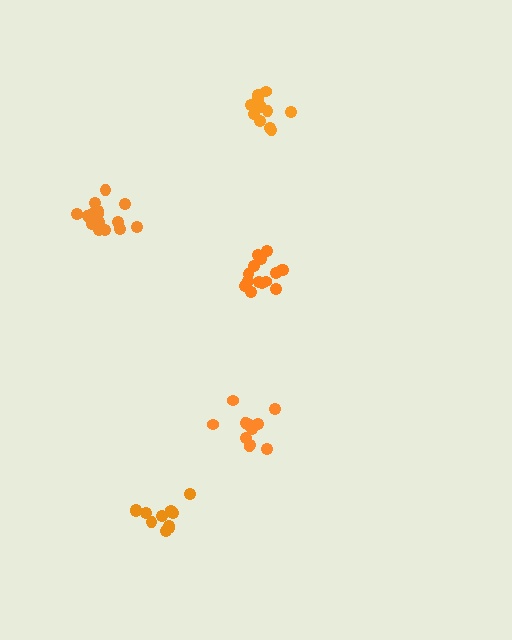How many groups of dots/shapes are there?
There are 5 groups.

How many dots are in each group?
Group 1: 15 dots, Group 2: 11 dots, Group 3: 15 dots, Group 4: 11 dots, Group 5: 12 dots (64 total).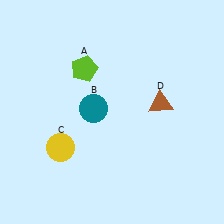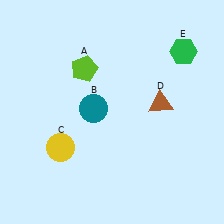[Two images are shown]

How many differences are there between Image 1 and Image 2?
There is 1 difference between the two images.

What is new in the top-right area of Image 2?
A green hexagon (E) was added in the top-right area of Image 2.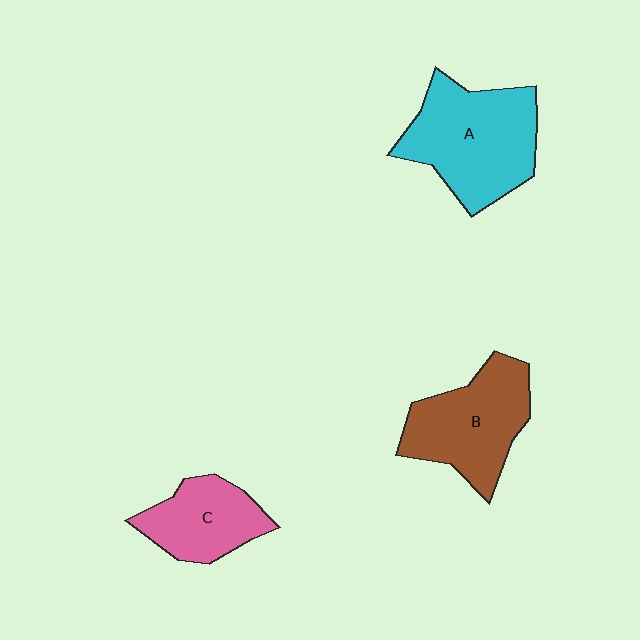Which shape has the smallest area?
Shape C (pink).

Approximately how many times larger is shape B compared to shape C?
Approximately 1.4 times.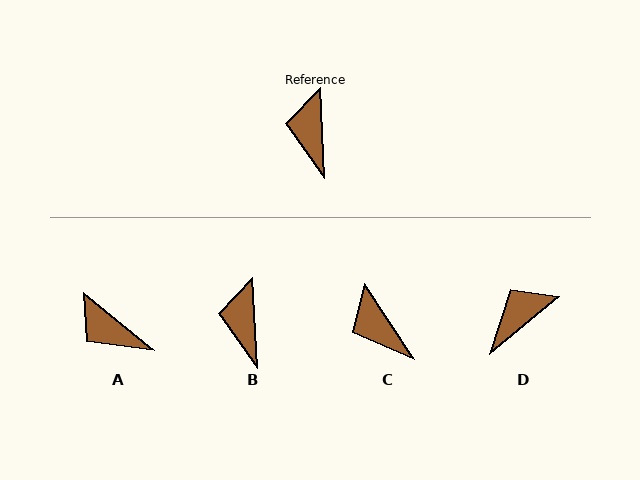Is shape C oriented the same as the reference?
No, it is off by about 31 degrees.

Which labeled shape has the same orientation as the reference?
B.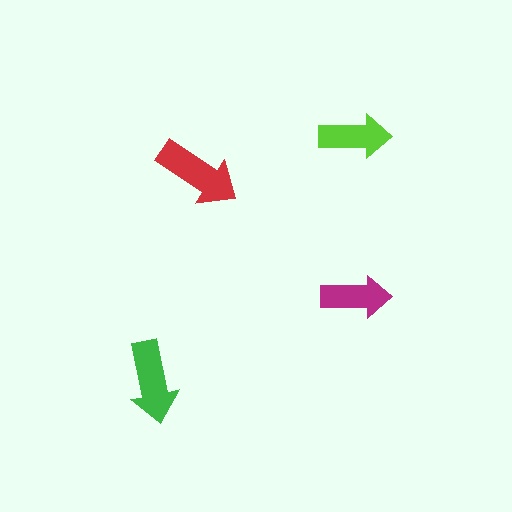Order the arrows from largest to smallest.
the red one, the green one, the lime one, the magenta one.